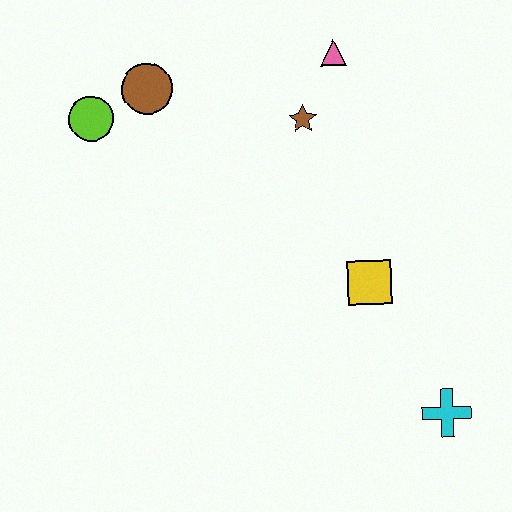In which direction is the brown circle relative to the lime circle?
The brown circle is to the right of the lime circle.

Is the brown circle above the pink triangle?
No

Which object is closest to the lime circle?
The brown circle is closest to the lime circle.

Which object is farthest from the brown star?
The cyan cross is farthest from the brown star.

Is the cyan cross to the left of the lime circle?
No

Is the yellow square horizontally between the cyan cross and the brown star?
Yes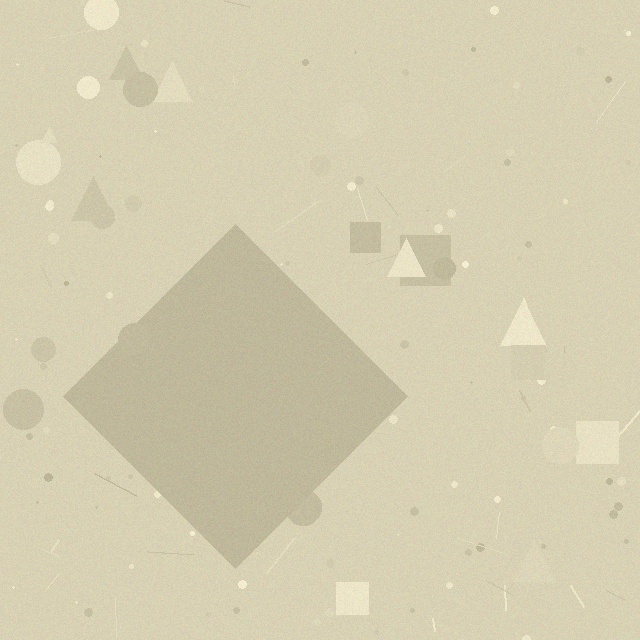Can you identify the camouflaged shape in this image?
The camouflaged shape is a diamond.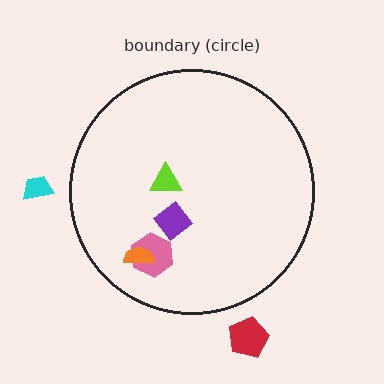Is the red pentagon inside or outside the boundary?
Outside.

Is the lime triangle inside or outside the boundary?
Inside.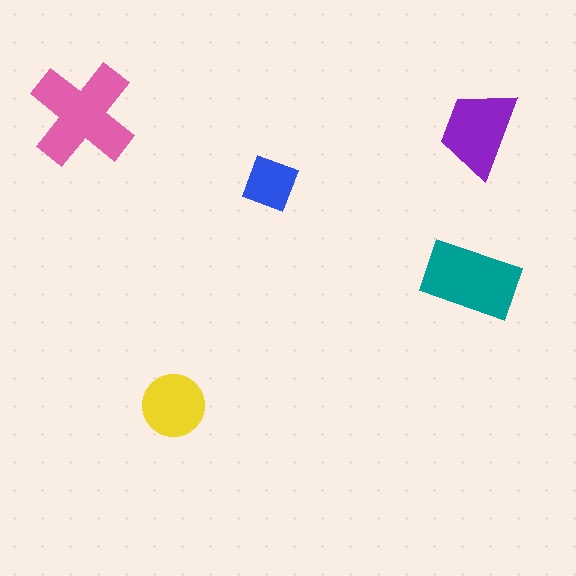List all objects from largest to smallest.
The pink cross, the teal rectangle, the purple trapezoid, the yellow circle, the blue diamond.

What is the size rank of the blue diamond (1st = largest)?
5th.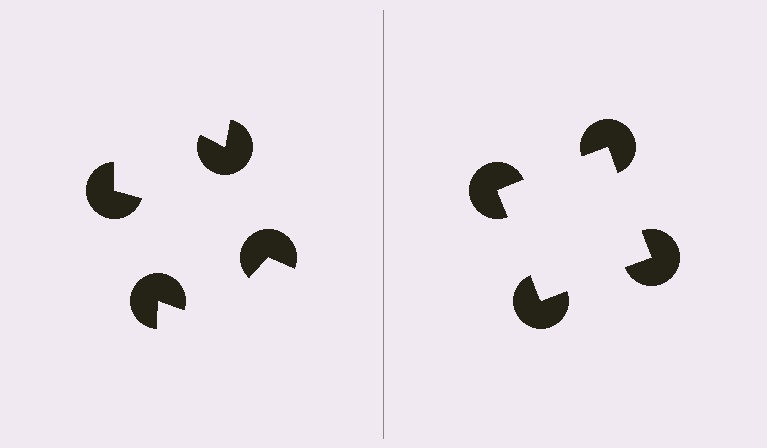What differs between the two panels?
The pac-man discs are positioned identically on both sides; only the wedge orientations differ. On the right they align to a square; on the left they are misaligned.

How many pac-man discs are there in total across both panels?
8 — 4 on each side.